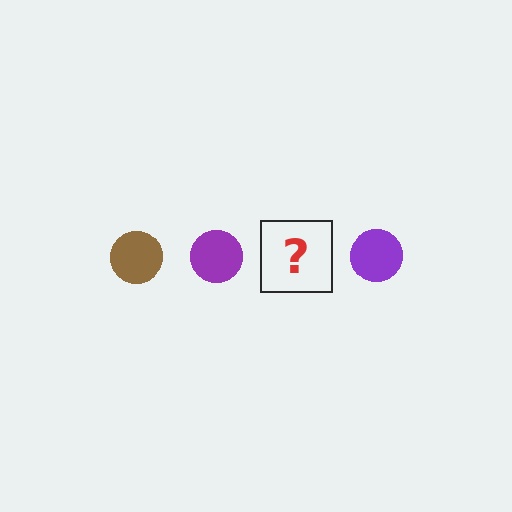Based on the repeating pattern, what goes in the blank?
The blank should be a brown circle.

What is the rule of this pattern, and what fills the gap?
The rule is that the pattern cycles through brown, purple circles. The gap should be filled with a brown circle.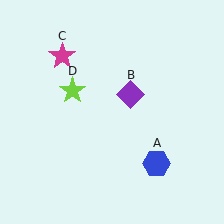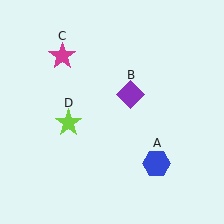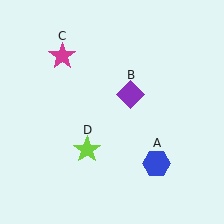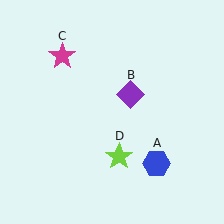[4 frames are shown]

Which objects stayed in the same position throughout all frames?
Blue hexagon (object A) and purple diamond (object B) and magenta star (object C) remained stationary.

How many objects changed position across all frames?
1 object changed position: lime star (object D).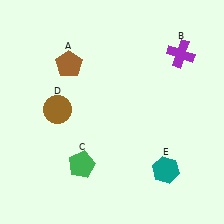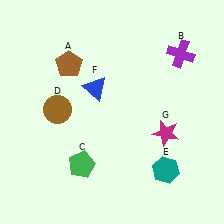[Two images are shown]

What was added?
A blue triangle (F), a magenta star (G) were added in Image 2.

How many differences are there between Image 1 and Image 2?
There are 2 differences between the two images.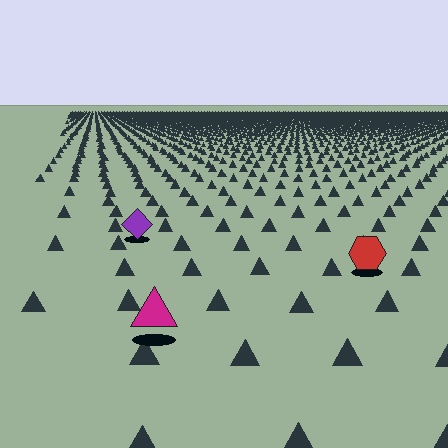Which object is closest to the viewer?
The magenta triangle is closest. The texture marks near it are larger and more spread out.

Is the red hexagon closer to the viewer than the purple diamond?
Yes. The red hexagon is closer — you can tell from the texture gradient: the ground texture is coarser near it.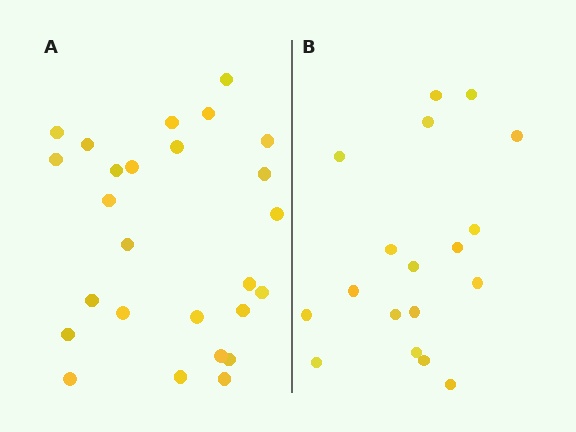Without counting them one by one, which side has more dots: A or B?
Region A (the left region) has more dots.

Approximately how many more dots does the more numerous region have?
Region A has roughly 8 or so more dots than region B.